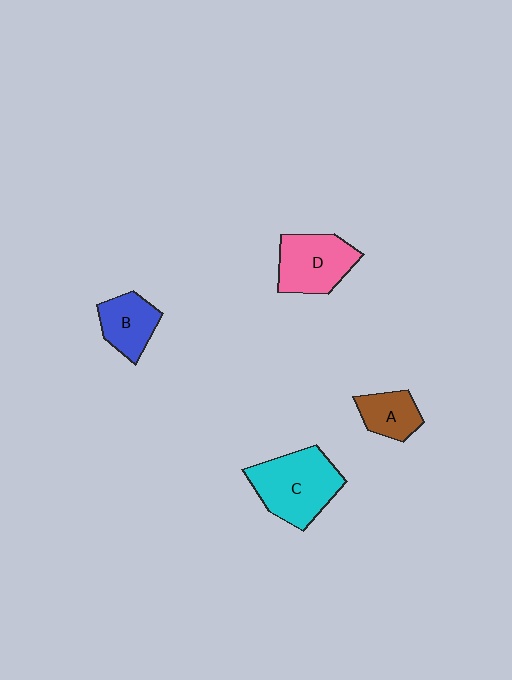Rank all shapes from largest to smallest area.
From largest to smallest: C (cyan), D (pink), B (blue), A (brown).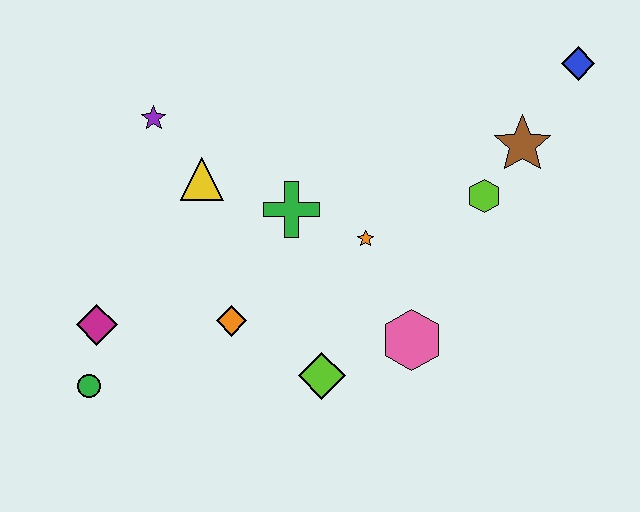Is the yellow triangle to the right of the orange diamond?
No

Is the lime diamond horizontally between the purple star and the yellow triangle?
No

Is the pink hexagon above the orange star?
No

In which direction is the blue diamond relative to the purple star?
The blue diamond is to the right of the purple star.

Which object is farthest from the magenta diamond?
The blue diamond is farthest from the magenta diamond.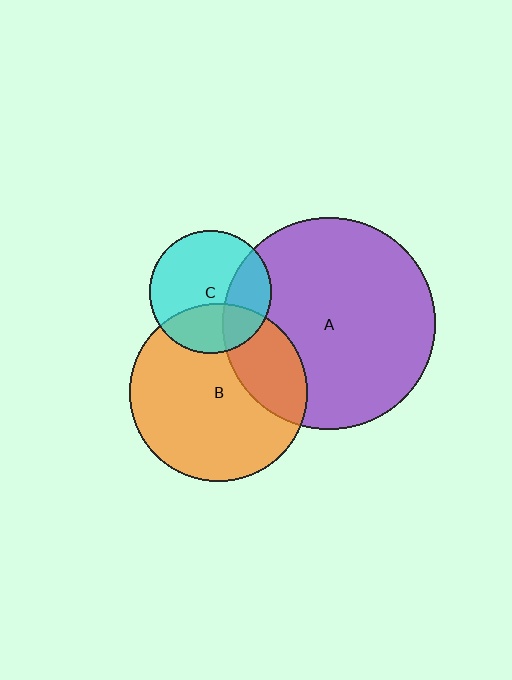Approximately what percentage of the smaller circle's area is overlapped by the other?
Approximately 30%.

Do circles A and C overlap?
Yes.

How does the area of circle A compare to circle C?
Approximately 3.0 times.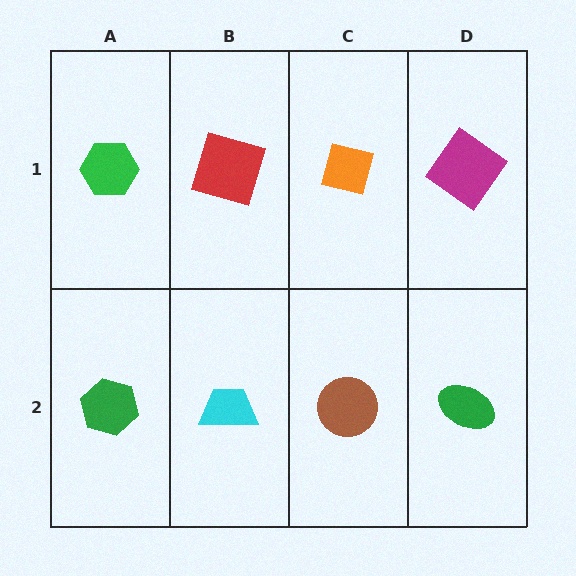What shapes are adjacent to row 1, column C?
A brown circle (row 2, column C), a red square (row 1, column B), a magenta diamond (row 1, column D).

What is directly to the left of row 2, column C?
A cyan trapezoid.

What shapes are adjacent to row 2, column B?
A red square (row 1, column B), a green hexagon (row 2, column A), a brown circle (row 2, column C).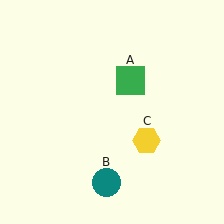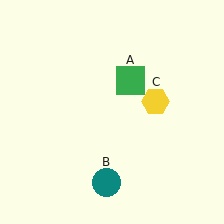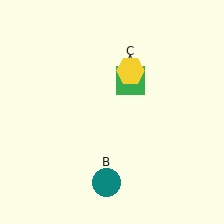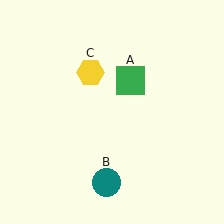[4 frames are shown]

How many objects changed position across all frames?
1 object changed position: yellow hexagon (object C).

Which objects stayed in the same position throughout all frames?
Green square (object A) and teal circle (object B) remained stationary.